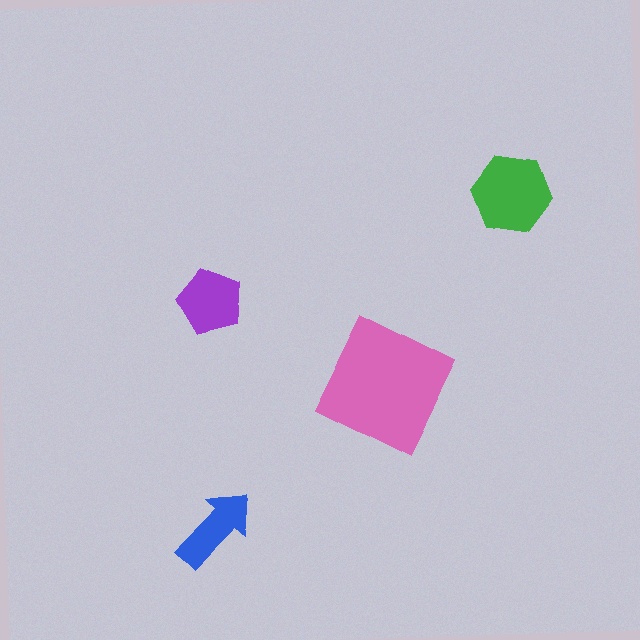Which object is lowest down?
The blue arrow is bottommost.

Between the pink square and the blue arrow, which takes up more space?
The pink square.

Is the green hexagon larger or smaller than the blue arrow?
Larger.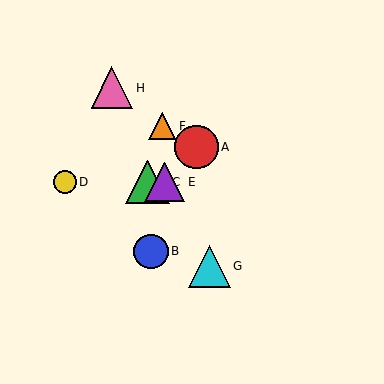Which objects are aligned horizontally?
Objects C, D, E are aligned horizontally.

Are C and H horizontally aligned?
No, C is at y≈182 and H is at y≈88.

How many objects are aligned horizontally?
3 objects (C, D, E) are aligned horizontally.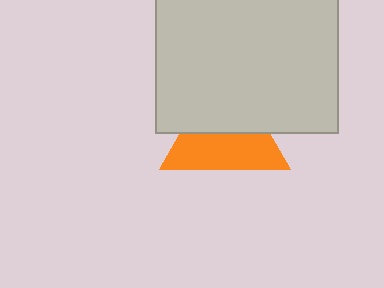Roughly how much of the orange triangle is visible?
About half of it is visible (roughly 53%).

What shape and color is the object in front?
The object in front is a light gray square.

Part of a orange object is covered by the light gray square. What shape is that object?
It is a triangle.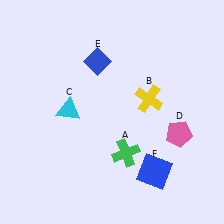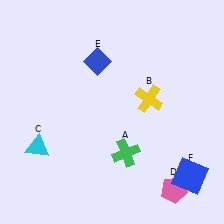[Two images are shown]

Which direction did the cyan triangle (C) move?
The cyan triangle (C) moved down.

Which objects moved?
The objects that moved are: the cyan triangle (C), the pink pentagon (D), the blue square (F).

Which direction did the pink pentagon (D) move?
The pink pentagon (D) moved down.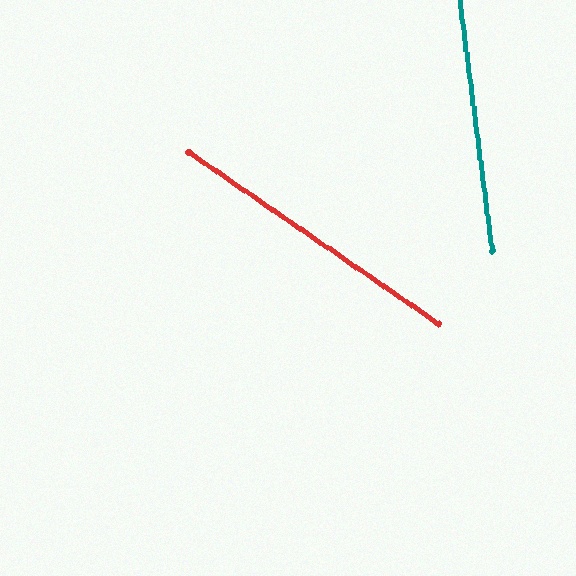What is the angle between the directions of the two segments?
Approximately 48 degrees.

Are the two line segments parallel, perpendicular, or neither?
Neither parallel nor perpendicular — they differ by about 48°.